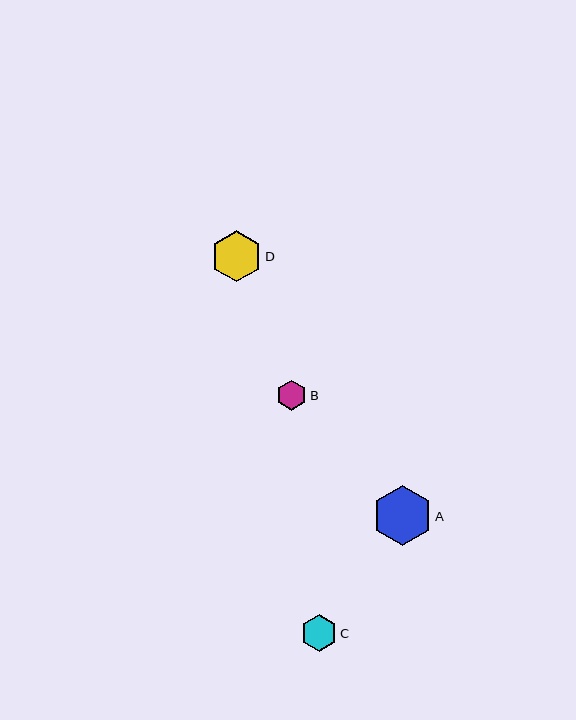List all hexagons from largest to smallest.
From largest to smallest: A, D, C, B.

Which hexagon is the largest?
Hexagon A is the largest with a size of approximately 60 pixels.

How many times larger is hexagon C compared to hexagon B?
Hexagon C is approximately 1.2 times the size of hexagon B.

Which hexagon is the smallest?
Hexagon B is the smallest with a size of approximately 30 pixels.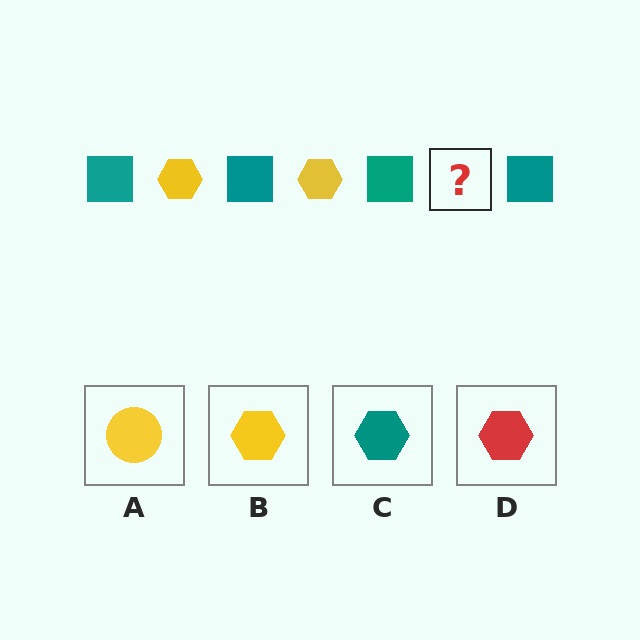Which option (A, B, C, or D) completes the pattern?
B.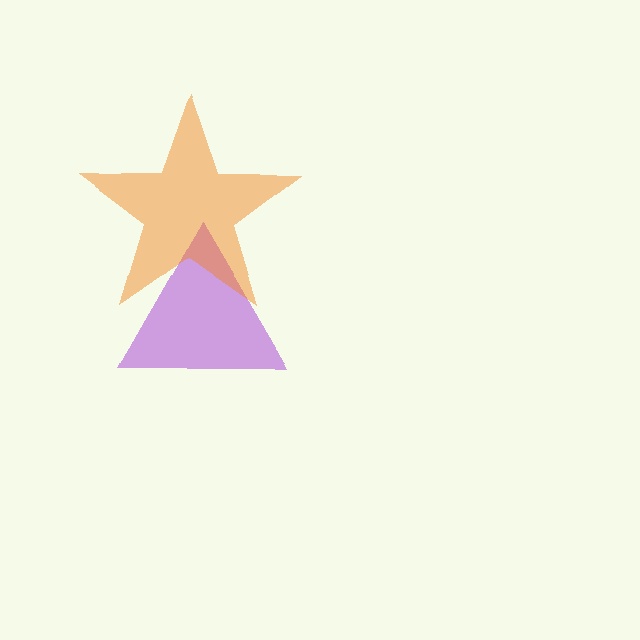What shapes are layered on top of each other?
The layered shapes are: a purple triangle, an orange star.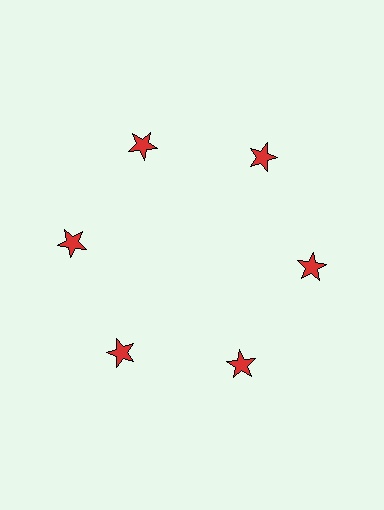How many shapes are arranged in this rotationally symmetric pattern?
There are 6 shapes, arranged in 6 groups of 1.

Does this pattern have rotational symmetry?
Yes, this pattern has 6-fold rotational symmetry. It looks the same after rotating 60 degrees around the center.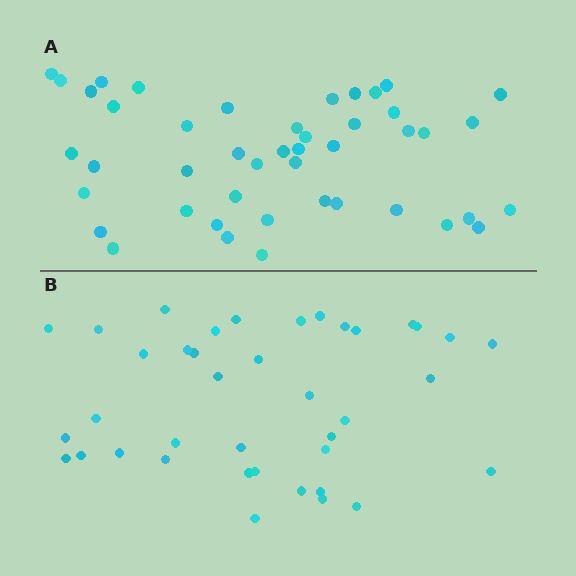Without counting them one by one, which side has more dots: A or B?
Region A (the top region) has more dots.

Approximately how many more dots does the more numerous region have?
Region A has about 6 more dots than region B.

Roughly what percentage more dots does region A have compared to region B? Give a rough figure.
About 15% more.